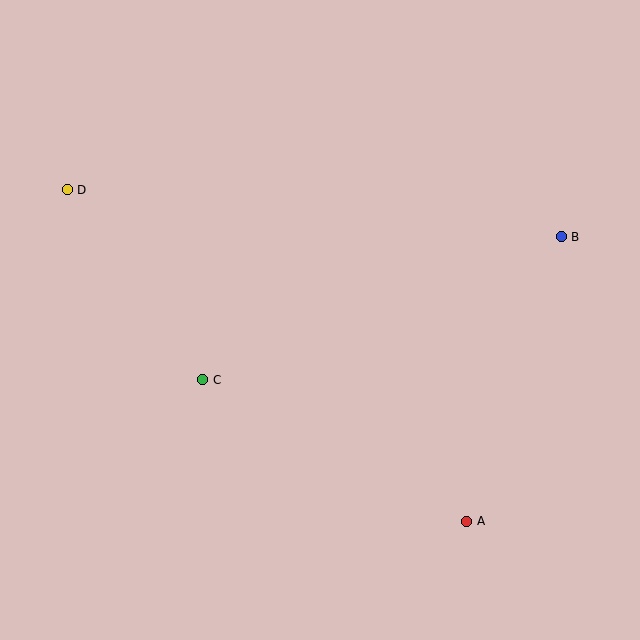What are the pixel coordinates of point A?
Point A is at (467, 521).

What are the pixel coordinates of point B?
Point B is at (562, 237).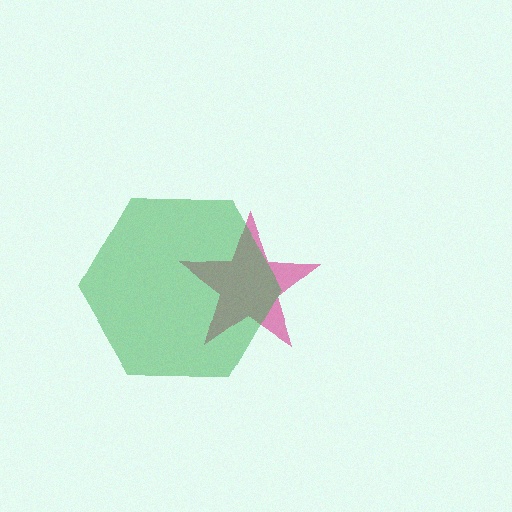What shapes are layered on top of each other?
The layered shapes are: a magenta star, a green hexagon.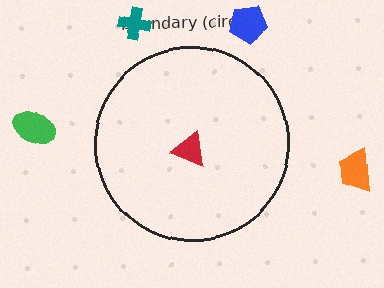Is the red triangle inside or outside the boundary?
Inside.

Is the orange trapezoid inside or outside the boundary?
Outside.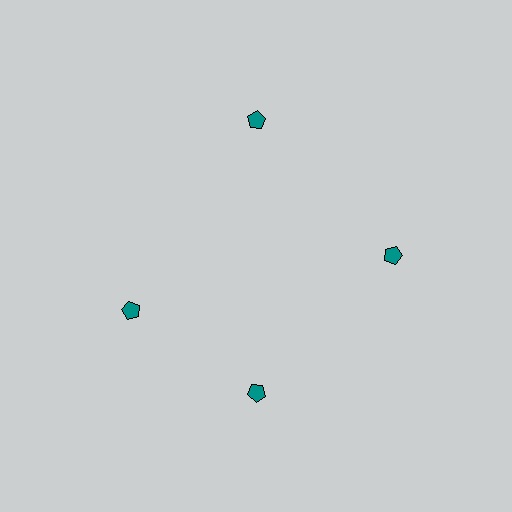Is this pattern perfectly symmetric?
No. The 4 teal pentagons are arranged in a ring, but one element near the 9 o'clock position is rotated out of alignment along the ring, breaking the 4-fold rotational symmetry.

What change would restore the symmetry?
The symmetry would be restored by rotating it back into even spacing with its neighbors so that all 4 pentagons sit at equal angles and equal distance from the center.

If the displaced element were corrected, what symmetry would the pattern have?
It would have 4-fold rotational symmetry — the pattern would map onto itself every 90 degrees.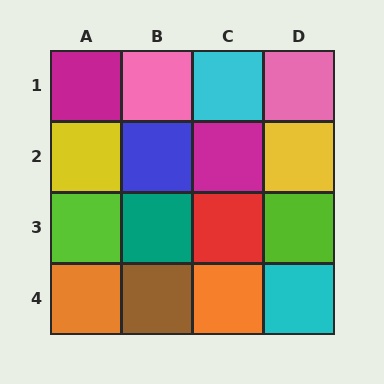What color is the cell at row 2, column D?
Yellow.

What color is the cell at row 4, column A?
Orange.